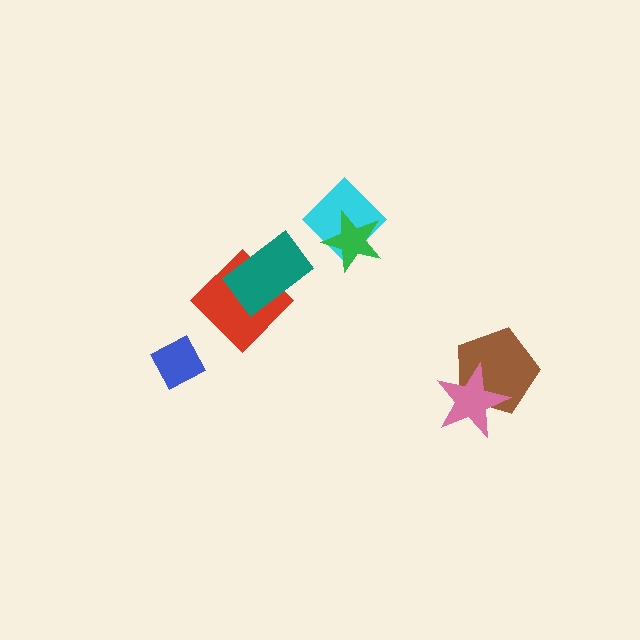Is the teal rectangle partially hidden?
No, no other shape covers it.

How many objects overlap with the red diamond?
1 object overlaps with the red diamond.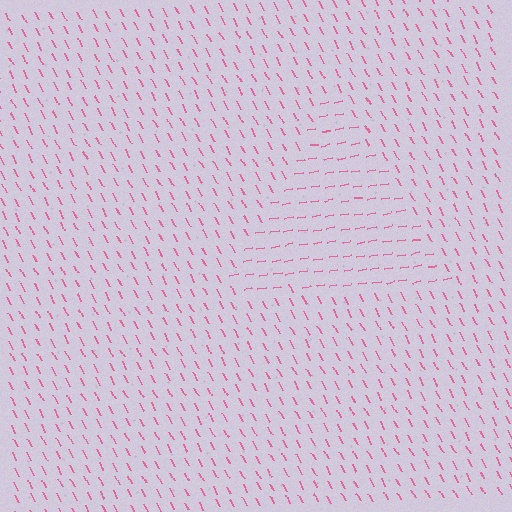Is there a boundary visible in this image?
Yes, there is a texture boundary formed by a change in line orientation.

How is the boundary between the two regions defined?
The boundary is defined purely by a change in line orientation (approximately 72 degrees difference). All lines are the same color and thickness.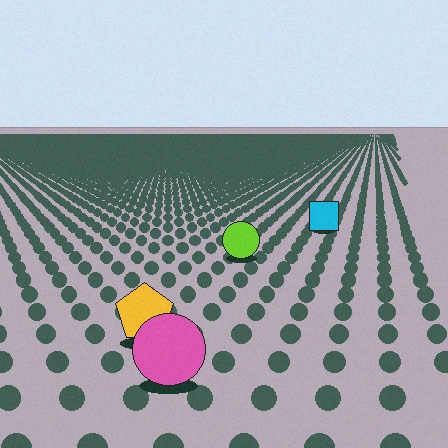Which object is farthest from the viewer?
The cyan square is farthest from the viewer. It appears smaller and the ground texture around it is denser.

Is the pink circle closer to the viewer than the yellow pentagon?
Yes. The pink circle is closer — you can tell from the texture gradient: the ground texture is coarser near it.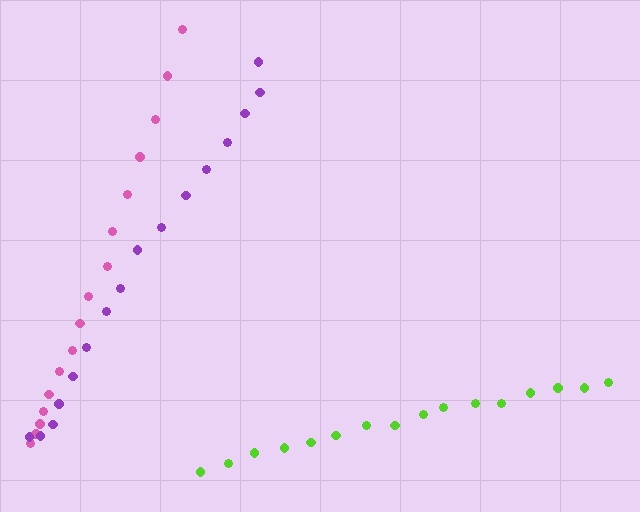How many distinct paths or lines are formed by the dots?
There are 3 distinct paths.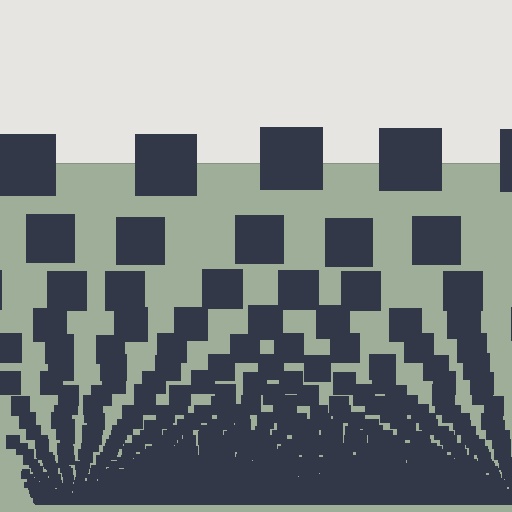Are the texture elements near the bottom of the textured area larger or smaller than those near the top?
Smaller. The gradient is inverted — elements near the bottom are smaller and denser.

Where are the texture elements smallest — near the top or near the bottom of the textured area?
Near the bottom.